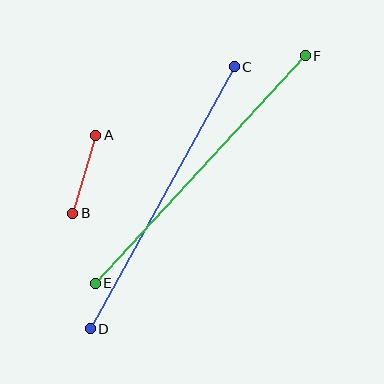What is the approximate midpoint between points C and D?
The midpoint is at approximately (162, 198) pixels.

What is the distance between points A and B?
The distance is approximately 81 pixels.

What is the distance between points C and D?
The distance is approximately 299 pixels.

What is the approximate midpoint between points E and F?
The midpoint is at approximately (200, 170) pixels.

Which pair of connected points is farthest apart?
Points E and F are farthest apart.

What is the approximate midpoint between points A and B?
The midpoint is at approximately (84, 174) pixels.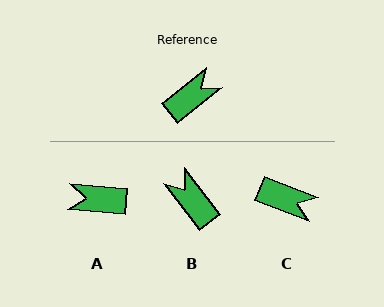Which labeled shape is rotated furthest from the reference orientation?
A, about 137 degrees away.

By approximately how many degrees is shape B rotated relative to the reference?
Approximately 89 degrees counter-clockwise.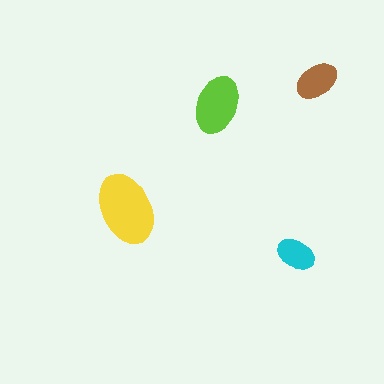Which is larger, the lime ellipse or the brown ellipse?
The lime one.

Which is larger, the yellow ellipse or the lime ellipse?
The yellow one.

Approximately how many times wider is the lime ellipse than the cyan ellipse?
About 1.5 times wider.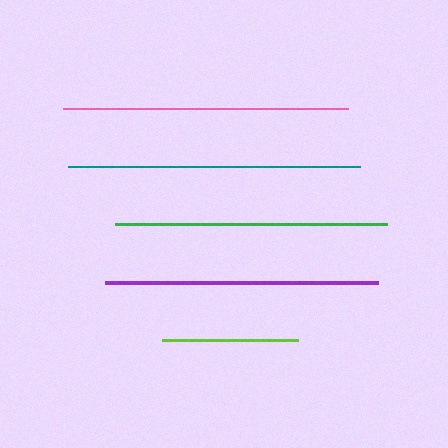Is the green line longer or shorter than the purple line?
The purple line is longer than the green line.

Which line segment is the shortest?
The lime line is the shortest at approximately 136 pixels.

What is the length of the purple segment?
The purple segment is approximately 273 pixels long.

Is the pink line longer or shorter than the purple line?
The pink line is longer than the purple line.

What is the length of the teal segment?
The teal segment is approximately 292 pixels long.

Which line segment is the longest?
The teal line is the longest at approximately 292 pixels.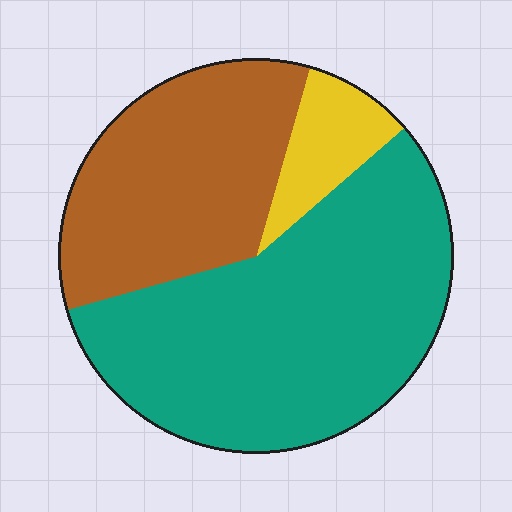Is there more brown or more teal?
Teal.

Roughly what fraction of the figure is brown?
Brown takes up about one third (1/3) of the figure.